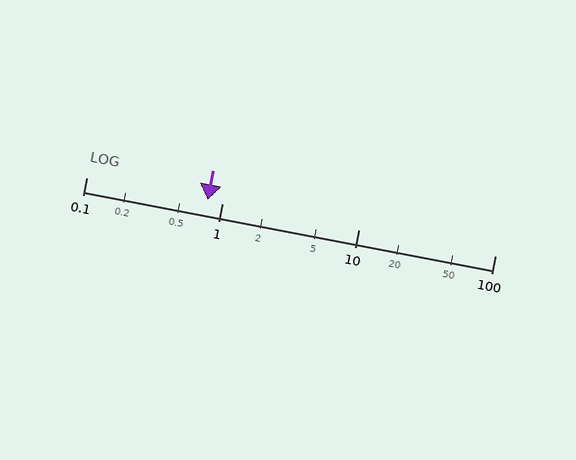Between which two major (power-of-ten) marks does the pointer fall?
The pointer is between 0.1 and 1.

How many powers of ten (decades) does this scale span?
The scale spans 3 decades, from 0.1 to 100.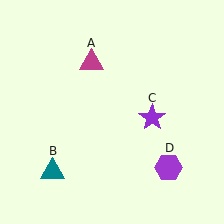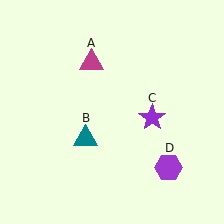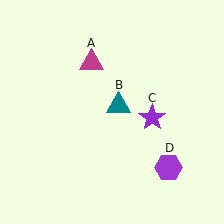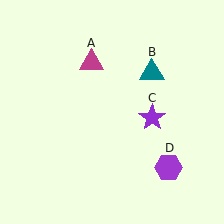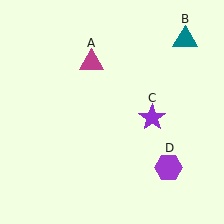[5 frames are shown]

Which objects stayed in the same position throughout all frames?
Magenta triangle (object A) and purple star (object C) and purple hexagon (object D) remained stationary.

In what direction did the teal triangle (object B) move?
The teal triangle (object B) moved up and to the right.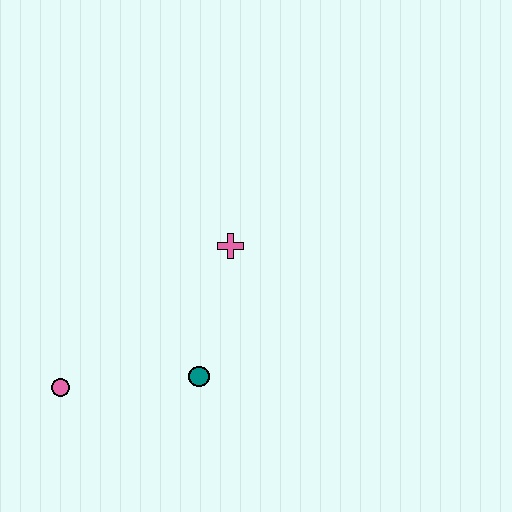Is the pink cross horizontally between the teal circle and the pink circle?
No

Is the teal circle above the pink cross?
No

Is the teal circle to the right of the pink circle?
Yes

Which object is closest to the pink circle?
The teal circle is closest to the pink circle.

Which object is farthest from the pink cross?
The pink circle is farthest from the pink cross.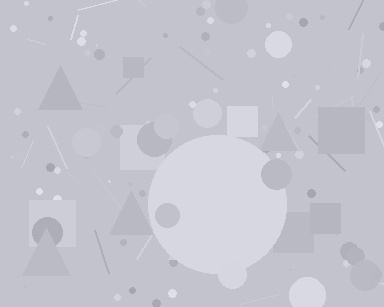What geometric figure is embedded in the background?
A circle is embedded in the background.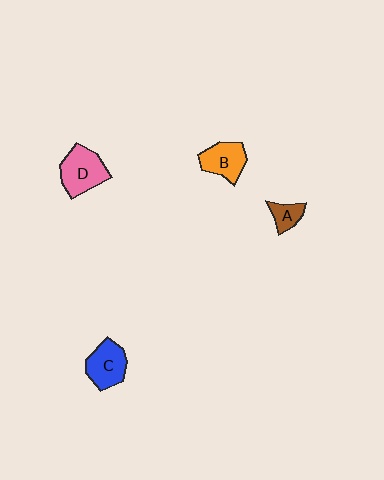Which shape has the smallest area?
Shape A (brown).